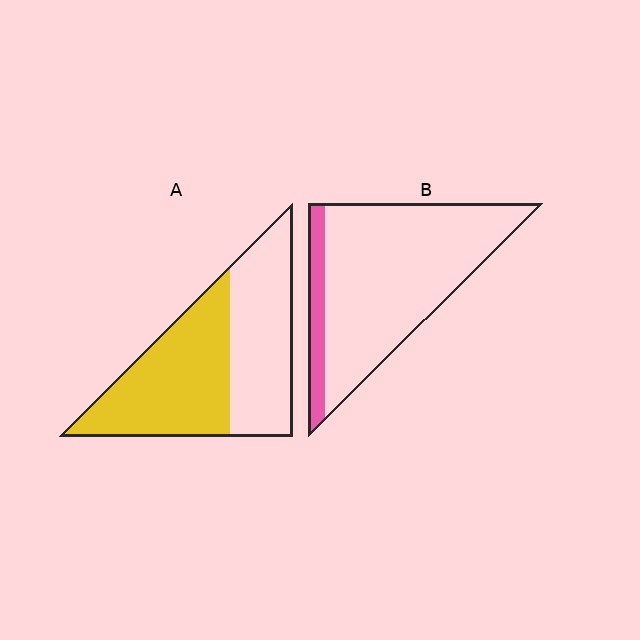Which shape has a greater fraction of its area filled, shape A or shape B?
Shape A.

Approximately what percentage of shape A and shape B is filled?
A is approximately 55% and B is approximately 15%.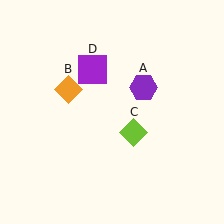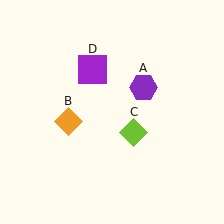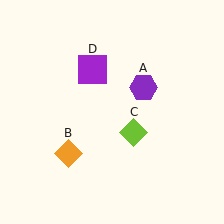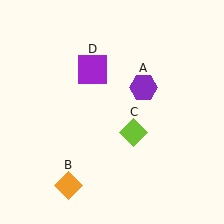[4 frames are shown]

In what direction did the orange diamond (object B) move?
The orange diamond (object B) moved down.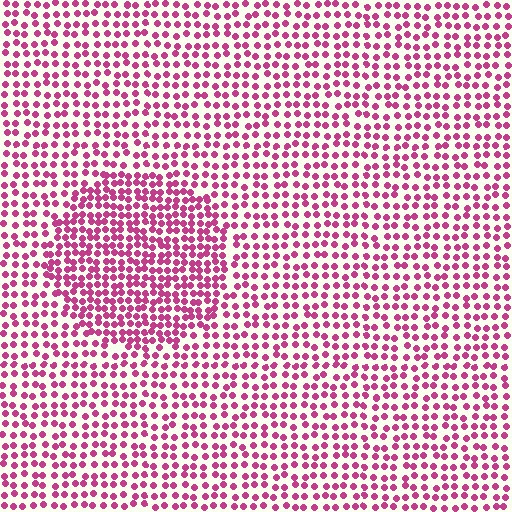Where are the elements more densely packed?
The elements are more densely packed inside the circle boundary.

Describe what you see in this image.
The image contains small magenta elements arranged at two different densities. A circle-shaped region is visible where the elements are more densely packed than the surrounding area.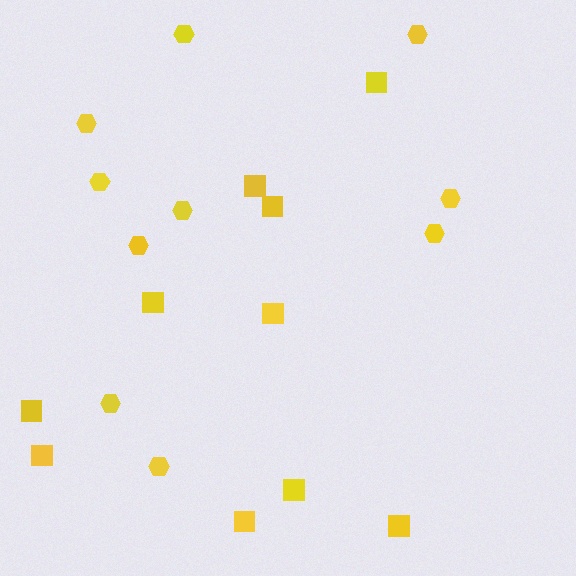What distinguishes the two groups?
There are 2 groups: one group of squares (10) and one group of hexagons (10).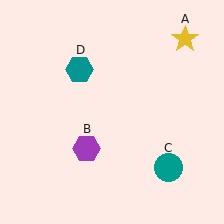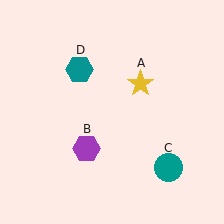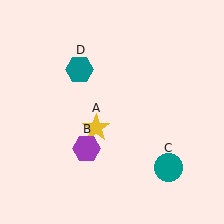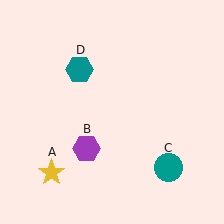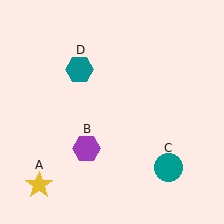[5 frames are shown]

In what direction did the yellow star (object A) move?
The yellow star (object A) moved down and to the left.